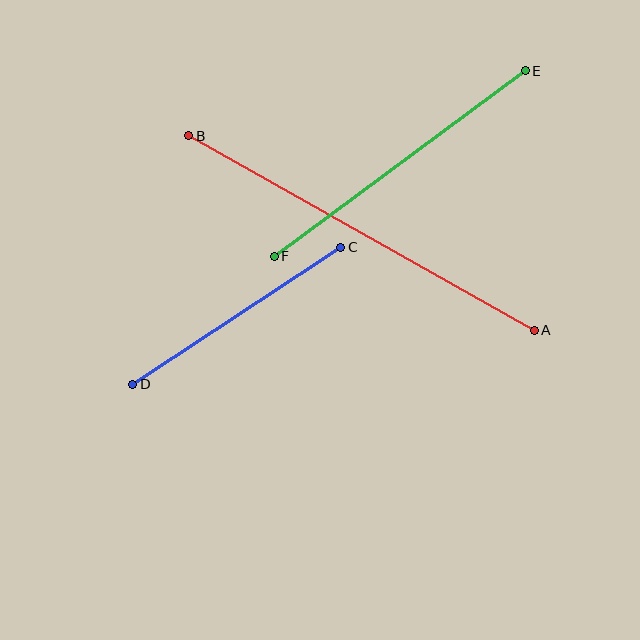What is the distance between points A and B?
The distance is approximately 397 pixels.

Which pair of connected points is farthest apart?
Points A and B are farthest apart.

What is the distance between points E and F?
The distance is approximately 313 pixels.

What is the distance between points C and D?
The distance is approximately 249 pixels.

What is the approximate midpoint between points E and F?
The midpoint is at approximately (400, 164) pixels.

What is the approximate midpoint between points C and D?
The midpoint is at approximately (237, 316) pixels.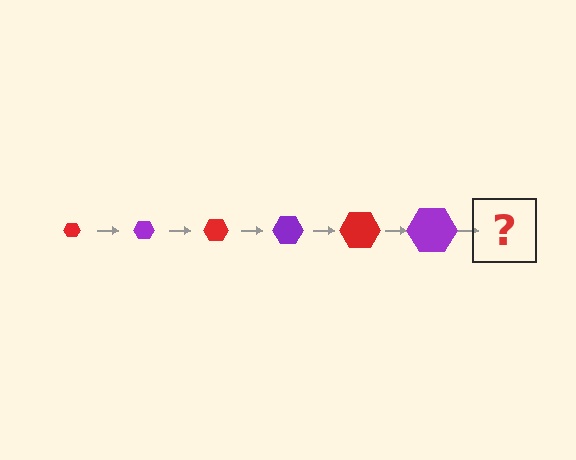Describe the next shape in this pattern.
It should be a red hexagon, larger than the previous one.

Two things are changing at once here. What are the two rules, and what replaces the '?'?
The two rules are that the hexagon grows larger each step and the color cycles through red and purple. The '?' should be a red hexagon, larger than the previous one.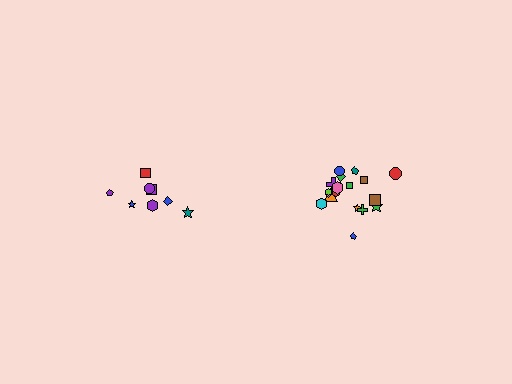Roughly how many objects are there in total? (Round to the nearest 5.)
Roughly 25 objects in total.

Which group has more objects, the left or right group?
The right group.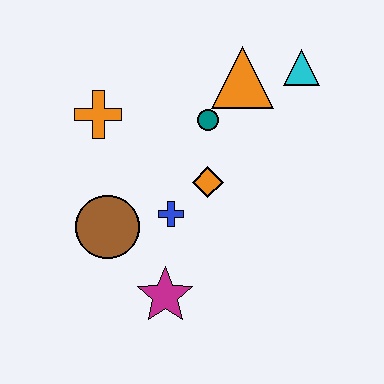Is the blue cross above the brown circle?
Yes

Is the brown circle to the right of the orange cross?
Yes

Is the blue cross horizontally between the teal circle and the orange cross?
Yes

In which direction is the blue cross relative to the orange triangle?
The blue cross is below the orange triangle.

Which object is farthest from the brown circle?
The cyan triangle is farthest from the brown circle.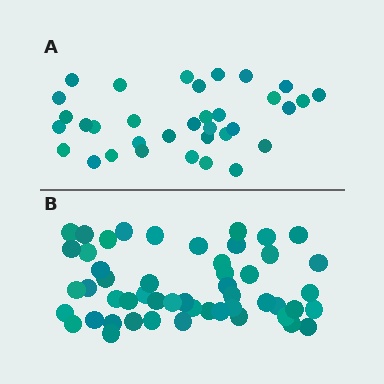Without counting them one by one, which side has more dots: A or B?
Region B (the bottom region) has more dots.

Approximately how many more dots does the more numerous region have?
Region B has approximately 15 more dots than region A.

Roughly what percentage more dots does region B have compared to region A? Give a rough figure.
About 50% more.